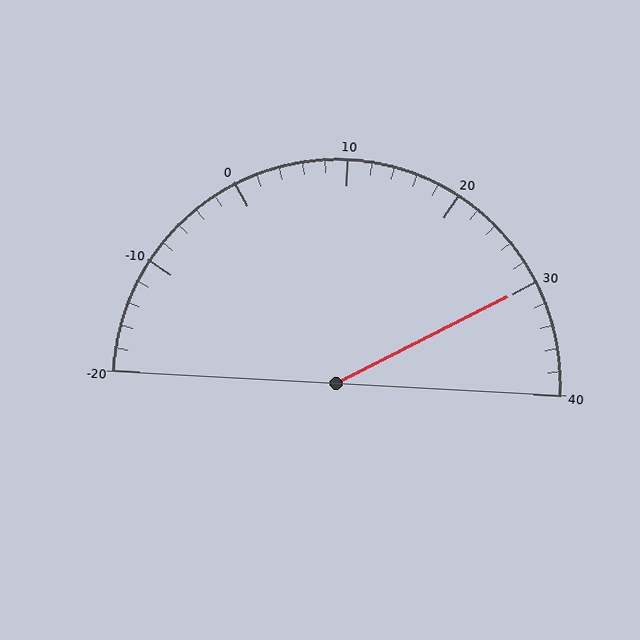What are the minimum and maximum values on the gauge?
The gauge ranges from -20 to 40.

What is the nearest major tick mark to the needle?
The nearest major tick mark is 30.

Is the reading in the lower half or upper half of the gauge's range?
The reading is in the upper half of the range (-20 to 40).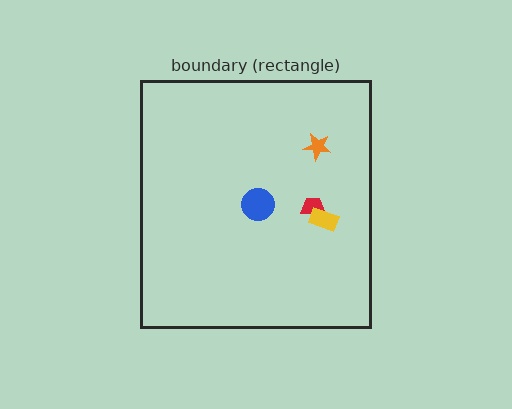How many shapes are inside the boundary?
4 inside, 0 outside.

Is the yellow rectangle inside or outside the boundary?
Inside.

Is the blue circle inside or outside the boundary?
Inside.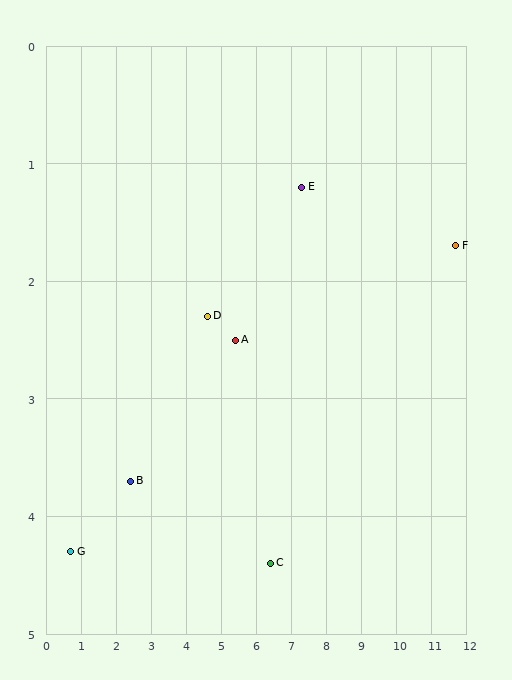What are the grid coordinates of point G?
Point G is at approximately (0.7, 4.3).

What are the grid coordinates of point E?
Point E is at approximately (7.3, 1.2).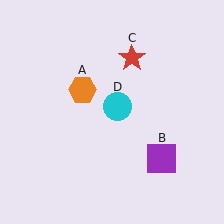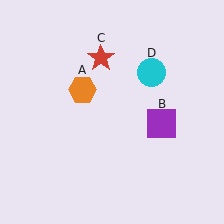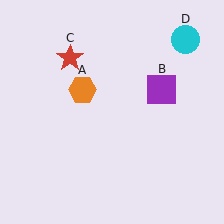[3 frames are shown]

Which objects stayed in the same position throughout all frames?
Orange hexagon (object A) remained stationary.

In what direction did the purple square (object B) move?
The purple square (object B) moved up.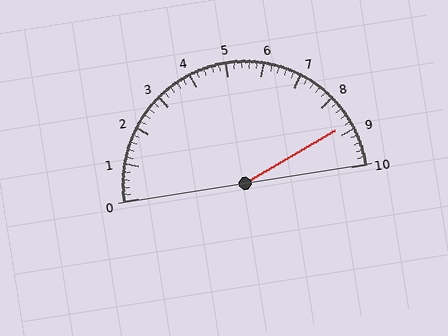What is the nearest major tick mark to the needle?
The nearest major tick mark is 9.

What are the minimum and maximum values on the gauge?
The gauge ranges from 0 to 10.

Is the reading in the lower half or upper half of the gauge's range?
The reading is in the upper half of the range (0 to 10).